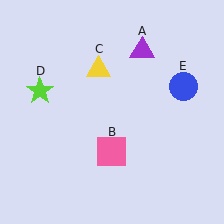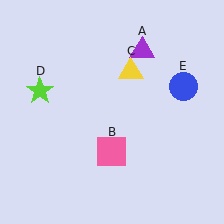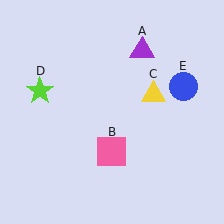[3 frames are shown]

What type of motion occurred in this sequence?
The yellow triangle (object C) rotated clockwise around the center of the scene.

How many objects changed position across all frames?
1 object changed position: yellow triangle (object C).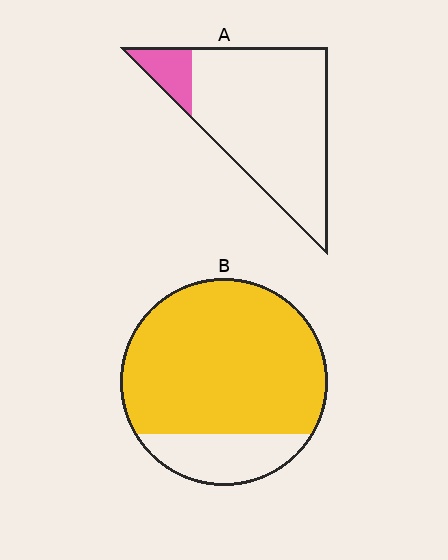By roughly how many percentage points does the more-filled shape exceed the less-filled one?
By roughly 70 percentage points (B over A).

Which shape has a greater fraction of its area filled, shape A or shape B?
Shape B.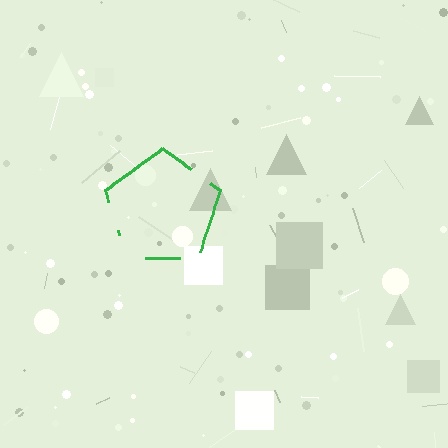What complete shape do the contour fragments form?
The contour fragments form a pentagon.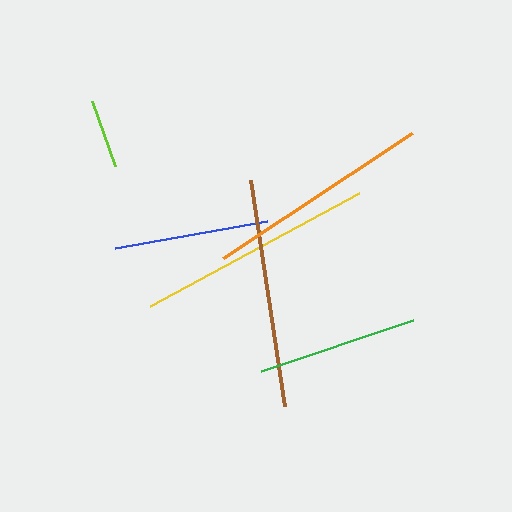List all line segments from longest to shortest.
From longest to shortest: yellow, brown, orange, green, blue, lime.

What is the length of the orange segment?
The orange segment is approximately 226 pixels long.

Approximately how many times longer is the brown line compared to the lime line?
The brown line is approximately 3.3 times the length of the lime line.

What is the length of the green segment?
The green segment is approximately 161 pixels long.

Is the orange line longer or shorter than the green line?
The orange line is longer than the green line.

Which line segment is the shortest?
The lime line is the shortest at approximately 69 pixels.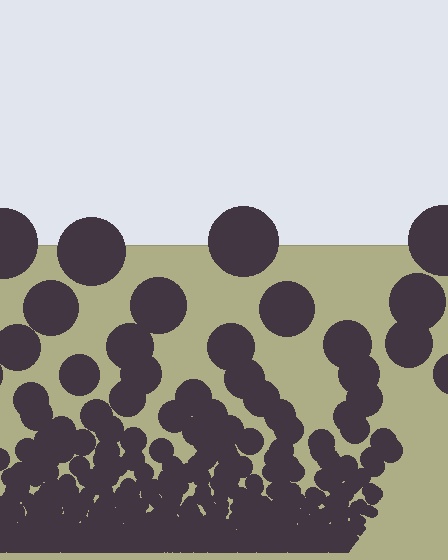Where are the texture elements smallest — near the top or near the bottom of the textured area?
Near the bottom.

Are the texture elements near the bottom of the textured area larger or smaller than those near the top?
Smaller. The gradient is inverted — elements near the bottom are smaller and denser.